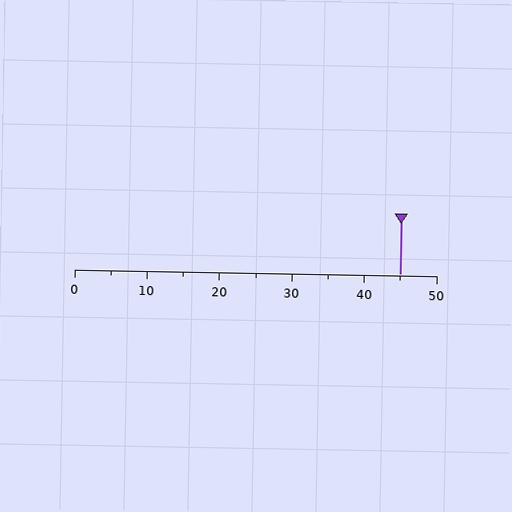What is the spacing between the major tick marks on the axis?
The major ticks are spaced 10 apart.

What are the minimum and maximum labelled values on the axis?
The axis runs from 0 to 50.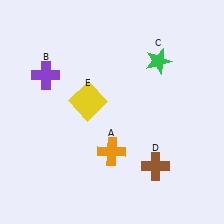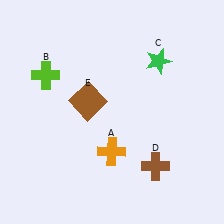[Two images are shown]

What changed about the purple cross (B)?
In Image 1, B is purple. In Image 2, it changed to lime.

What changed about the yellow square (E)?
In Image 1, E is yellow. In Image 2, it changed to brown.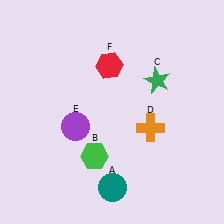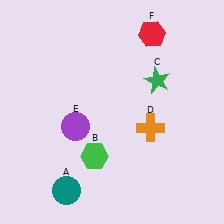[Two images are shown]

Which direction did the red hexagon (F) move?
The red hexagon (F) moved right.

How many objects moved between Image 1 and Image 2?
2 objects moved between the two images.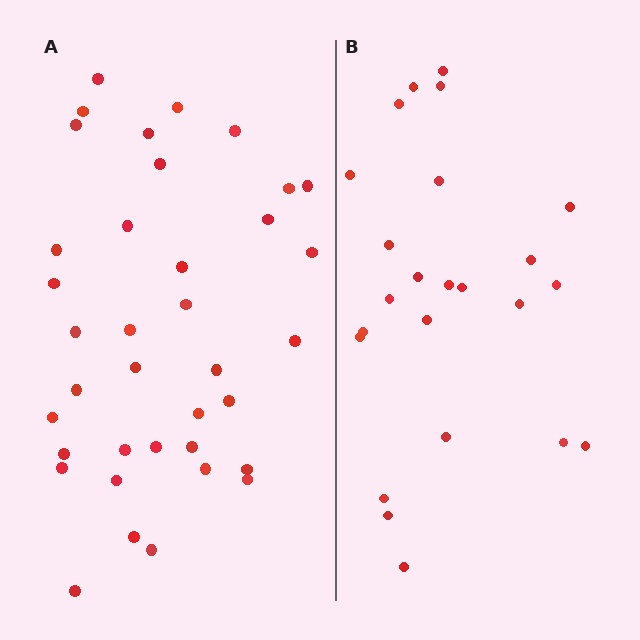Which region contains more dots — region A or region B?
Region A (the left region) has more dots.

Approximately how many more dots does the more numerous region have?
Region A has approximately 15 more dots than region B.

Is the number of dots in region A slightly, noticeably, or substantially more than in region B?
Region A has substantially more. The ratio is roughly 1.5 to 1.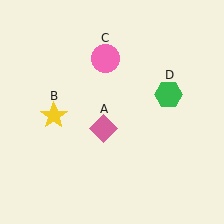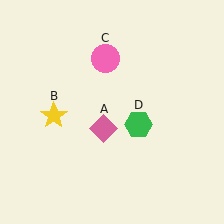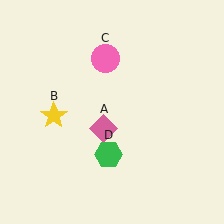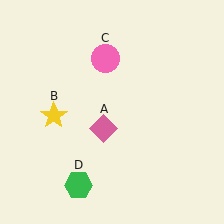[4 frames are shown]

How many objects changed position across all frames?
1 object changed position: green hexagon (object D).